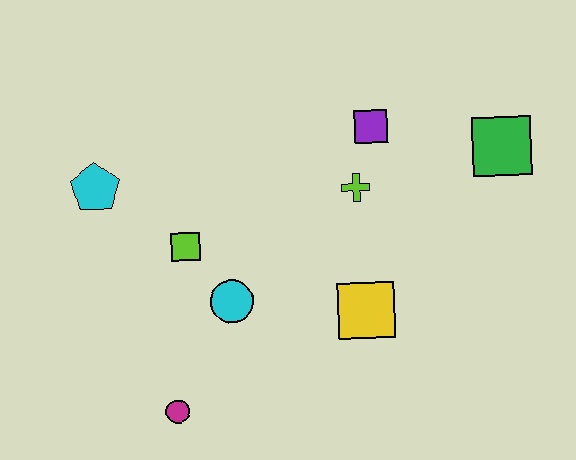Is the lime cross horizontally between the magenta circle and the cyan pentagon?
No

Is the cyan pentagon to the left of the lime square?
Yes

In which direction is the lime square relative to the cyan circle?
The lime square is above the cyan circle.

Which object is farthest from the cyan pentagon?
The green square is farthest from the cyan pentagon.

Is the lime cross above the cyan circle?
Yes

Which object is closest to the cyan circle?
The lime square is closest to the cyan circle.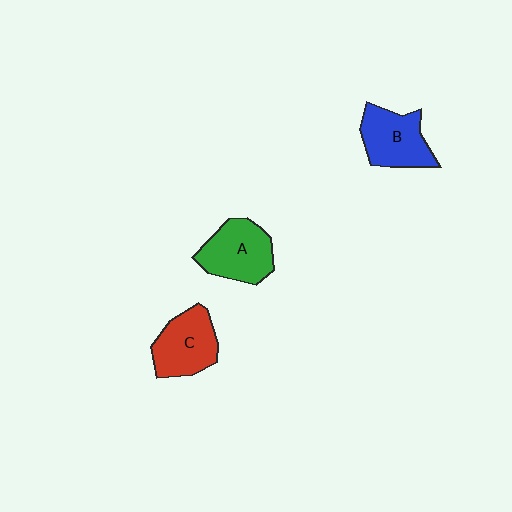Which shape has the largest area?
Shape A (green).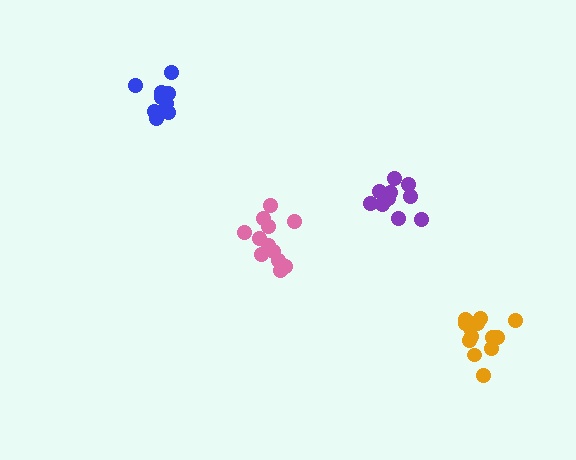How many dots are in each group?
Group 1: 10 dots, Group 2: 12 dots, Group 3: 10 dots, Group 4: 14 dots (46 total).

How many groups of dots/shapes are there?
There are 4 groups.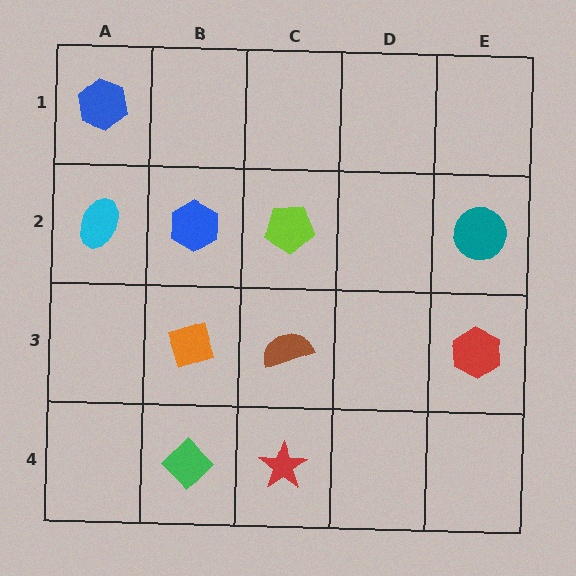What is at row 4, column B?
A green diamond.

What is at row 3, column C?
A brown semicircle.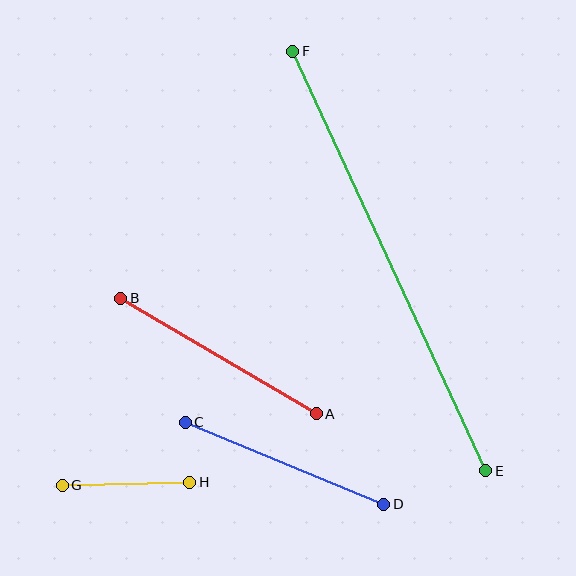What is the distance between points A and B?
The distance is approximately 227 pixels.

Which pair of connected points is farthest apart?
Points E and F are farthest apart.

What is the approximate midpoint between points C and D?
The midpoint is at approximately (284, 463) pixels.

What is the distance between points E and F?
The distance is approximately 462 pixels.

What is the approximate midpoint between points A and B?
The midpoint is at approximately (219, 356) pixels.